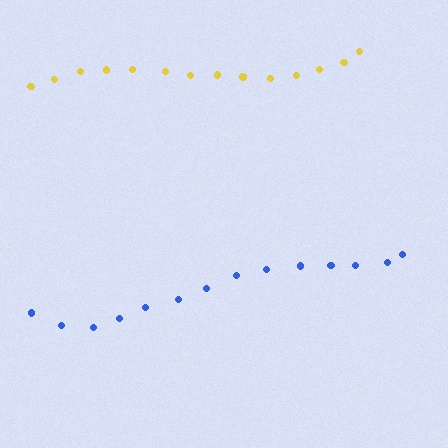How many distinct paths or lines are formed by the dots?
There are 2 distinct paths.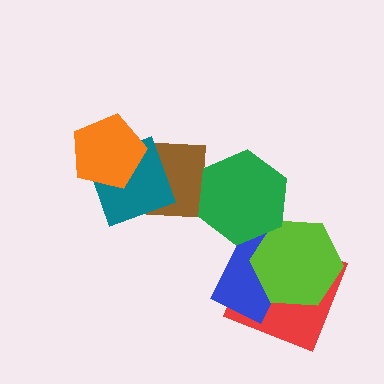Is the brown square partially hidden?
Yes, it is partially covered by another shape.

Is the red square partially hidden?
Yes, it is partially covered by another shape.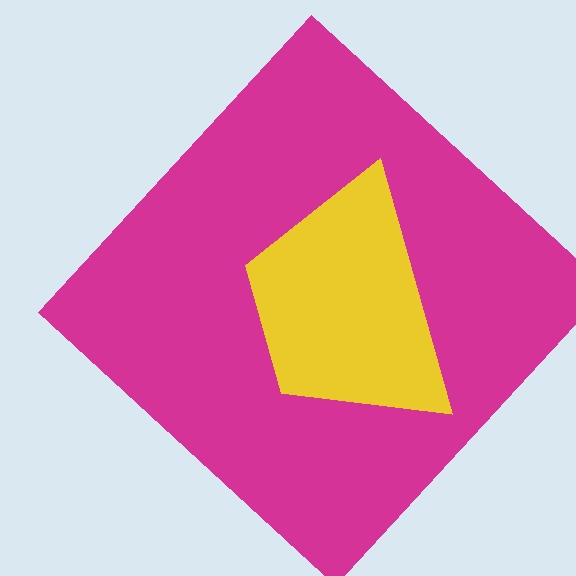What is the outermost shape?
The magenta diamond.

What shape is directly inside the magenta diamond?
The yellow trapezoid.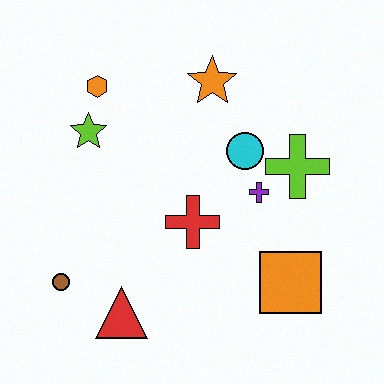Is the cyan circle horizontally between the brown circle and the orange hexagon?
No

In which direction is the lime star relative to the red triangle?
The lime star is above the red triangle.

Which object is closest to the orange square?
The purple cross is closest to the orange square.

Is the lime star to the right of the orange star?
No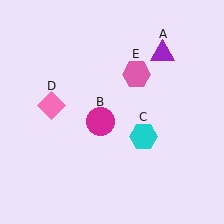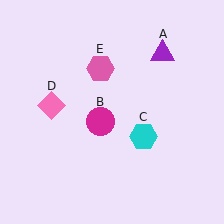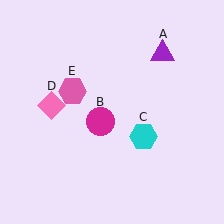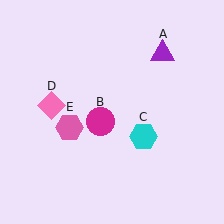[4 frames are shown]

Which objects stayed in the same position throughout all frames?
Purple triangle (object A) and magenta circle (object B) and cyan hexagon (object C) and pink diamond (object D) remained stationary.